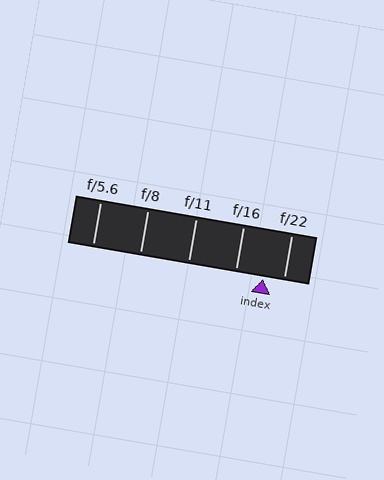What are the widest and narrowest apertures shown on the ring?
The widest aperture shown is f/5.6 and the narrowest is f/22.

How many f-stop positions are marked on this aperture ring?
There are 5 f-stop positions marked.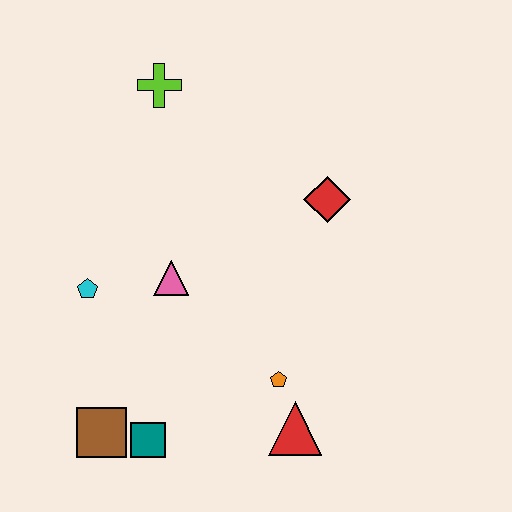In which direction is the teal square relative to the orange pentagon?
The teal square is to the left of the orange pentagon.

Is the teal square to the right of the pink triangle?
No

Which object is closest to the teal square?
The brown square is closest to the teal square.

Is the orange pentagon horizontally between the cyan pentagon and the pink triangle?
No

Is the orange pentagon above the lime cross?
No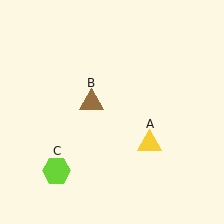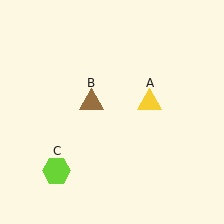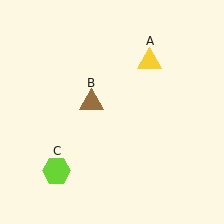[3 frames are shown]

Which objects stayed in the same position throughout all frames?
Brown triangle (object B) and lime hexagon (object C) remained stationary.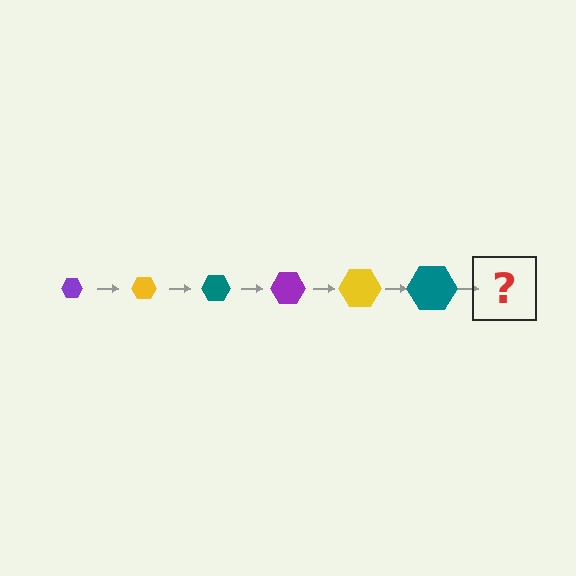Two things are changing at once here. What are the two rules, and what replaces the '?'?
The two rules are that the hexagon grows larger each step and the color cycles through purple, yellow, and teal. The '?' should be a purple hexagon, larger than the previous one.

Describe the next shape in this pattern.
It should be a purple hexagon, larger than the previous one.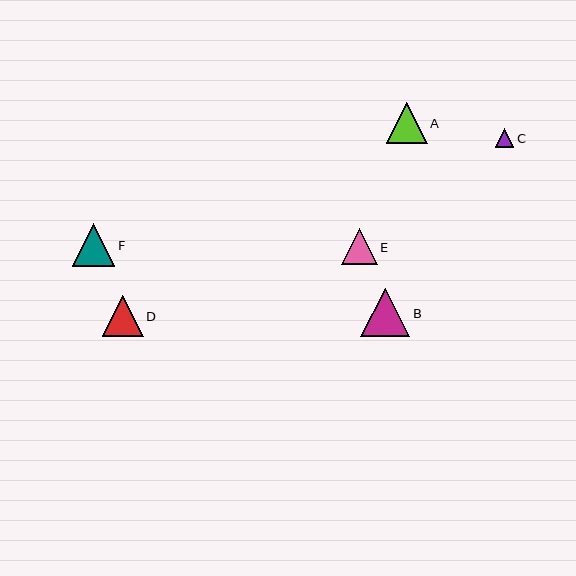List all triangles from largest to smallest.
From largest to smallest: B, F, A, D, E, C.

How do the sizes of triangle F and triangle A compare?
Triangle F and triangle A are approximately the same size.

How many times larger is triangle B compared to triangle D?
Triangle B is approximately 1.2 times the size of triangle D.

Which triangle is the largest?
Triangle B is the largest with a size of approximately 49 pixels.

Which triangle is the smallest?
Triangle C is the smallest with a size of approximately 19 pixels.